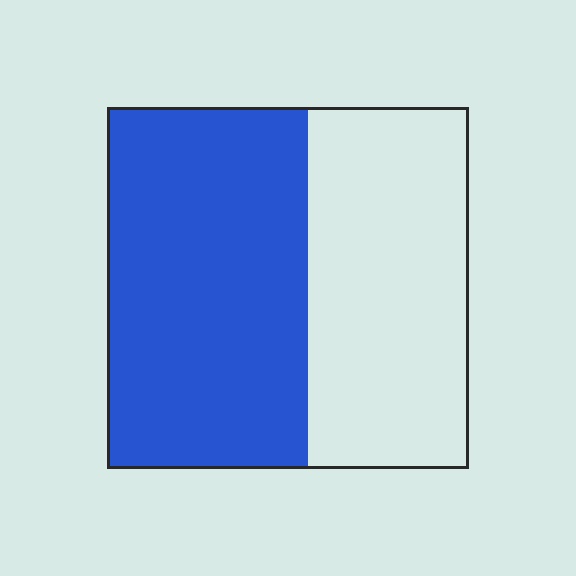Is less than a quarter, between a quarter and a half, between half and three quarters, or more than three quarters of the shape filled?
Between half and three quarters.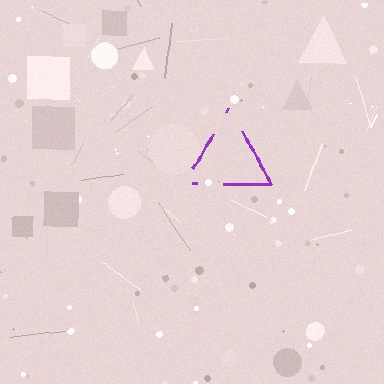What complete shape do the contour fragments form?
The contour fragments form a triangle.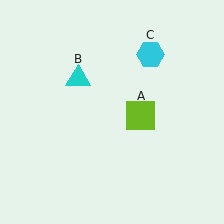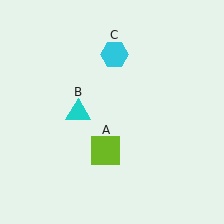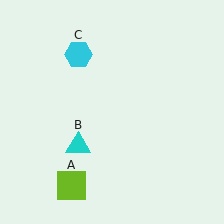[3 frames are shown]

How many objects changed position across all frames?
3 objects changed position: lime square (object A), cyan triangle (object B), cyan hexagon (object C).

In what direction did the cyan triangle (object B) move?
The cyan triangle (object B) moved down.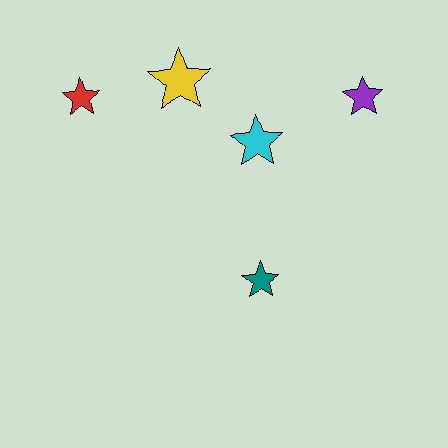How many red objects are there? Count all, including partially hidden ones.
There is 1 red object.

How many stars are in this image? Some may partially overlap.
There are 5 stars.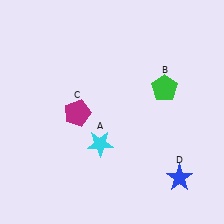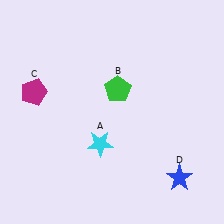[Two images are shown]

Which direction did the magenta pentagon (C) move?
The magenta pentagon (C) moved left.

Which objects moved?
The objects that moved are: the green pentagon (B), the magenta pentagon (C).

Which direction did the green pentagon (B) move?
The green pentagon (B) moved left.